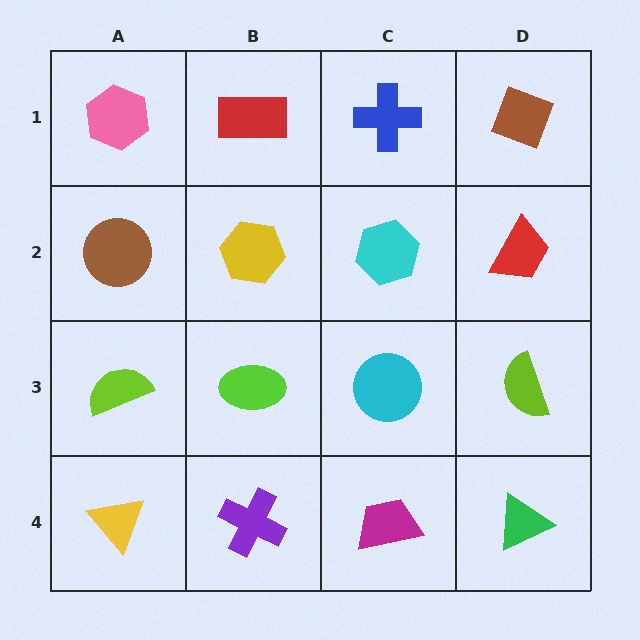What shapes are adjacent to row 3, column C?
A cyan hexagon (row 2, column C), a magenta trapezoid (row 4, column C), a lime ellipse (row 3, column B), a lime semicircle (row 3, column D).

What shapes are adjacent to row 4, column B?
A lime ellipse (row 3, column B), a yellow triangle (row 4, column A), a magenta trapezoid (row 4, column C).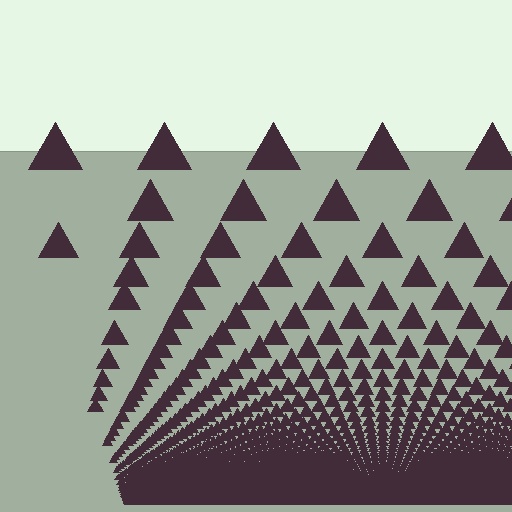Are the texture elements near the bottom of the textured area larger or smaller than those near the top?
Smaller. The gradient is inverted — elements near the bottom are smaller and denser.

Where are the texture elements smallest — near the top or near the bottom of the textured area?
Near the bottom.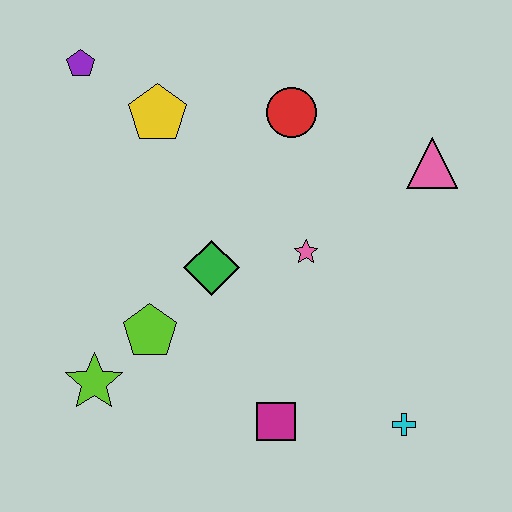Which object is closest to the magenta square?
The cyan cross is closest to the magenta square.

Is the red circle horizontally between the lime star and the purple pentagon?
No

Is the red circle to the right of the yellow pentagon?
Yes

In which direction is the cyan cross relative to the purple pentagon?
The cyan cross is below the purple pentagon.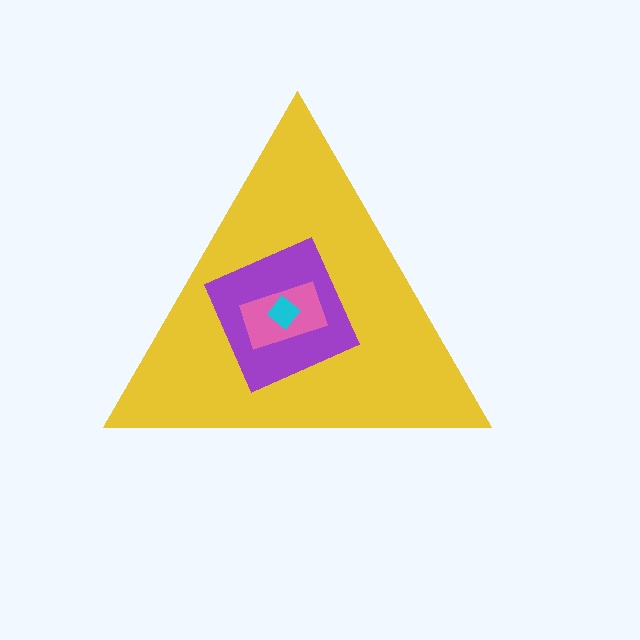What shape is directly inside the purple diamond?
The pink rectangle.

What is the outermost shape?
The yellow triangle.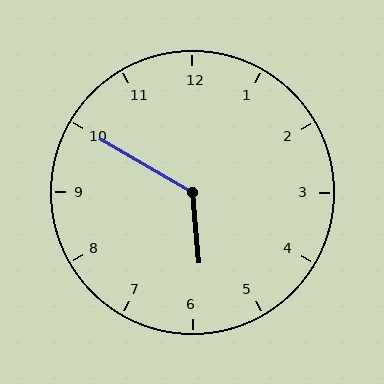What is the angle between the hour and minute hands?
Approximately 125 degrees.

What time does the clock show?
5:50.